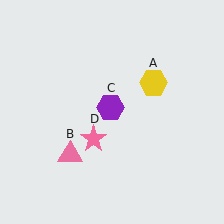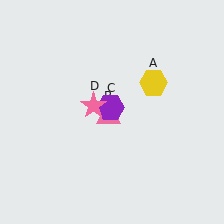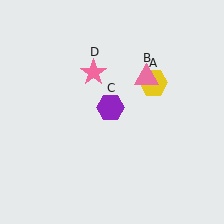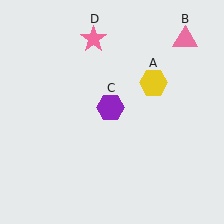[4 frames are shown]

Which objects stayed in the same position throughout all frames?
Yellow hexagon (object A) and purple hexagon (object C) remained stationary.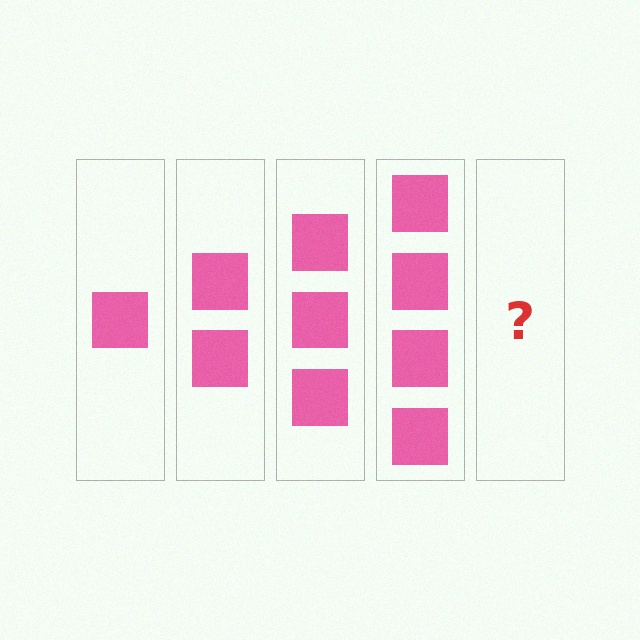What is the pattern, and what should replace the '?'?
The pattern is that each step adds one more square. The '?' should be 5 squares.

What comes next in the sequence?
The next element should be 5 squares.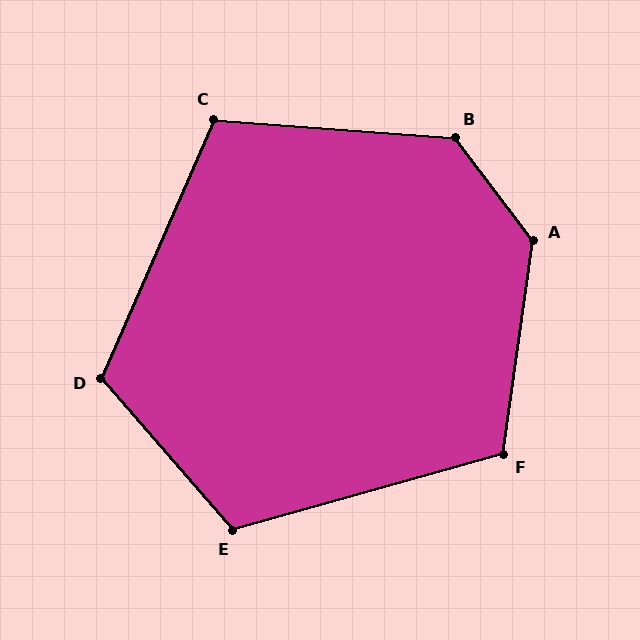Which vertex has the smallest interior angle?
C, at approximately 109 degrees.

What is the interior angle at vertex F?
Approximately 114 degrees (obtuse).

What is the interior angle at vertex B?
Approximately 131 degrees (obtuse).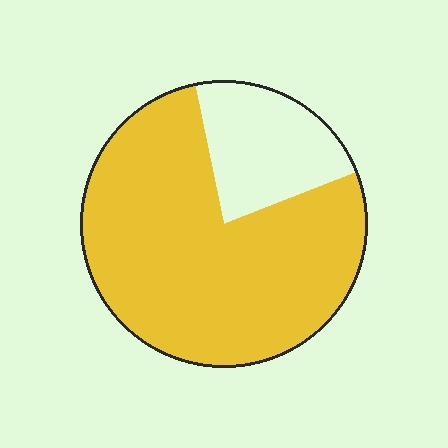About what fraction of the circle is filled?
About four fifths (4/5).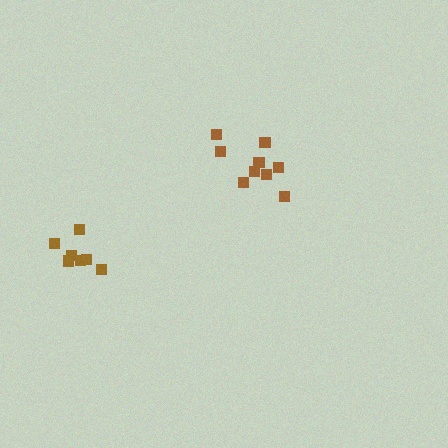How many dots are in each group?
Group 1: 7 dots, Group 2: 9 dots (16 total).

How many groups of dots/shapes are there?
There are 2 groups.